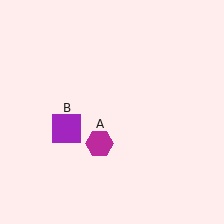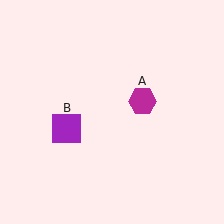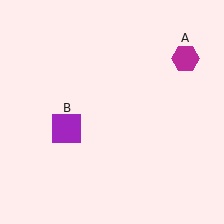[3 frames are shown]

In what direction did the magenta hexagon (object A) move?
The magenta hexagon (object A) moved up and to the right.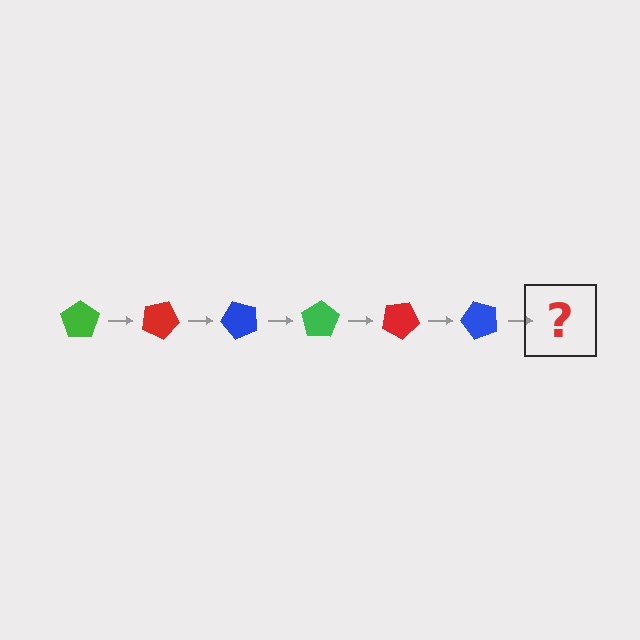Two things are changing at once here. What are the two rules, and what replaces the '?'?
The two rules are that it rotates 25 degrees each step and the color cycles through green, red, and blue. The '?' should be a green pentagon, rotated 150 degrees from the start.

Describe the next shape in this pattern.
It should be a green pentagon, rotated 150 degrees from the start.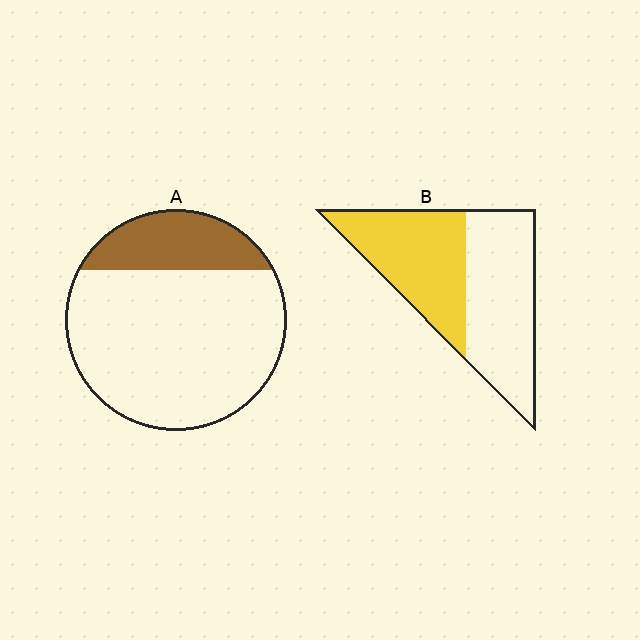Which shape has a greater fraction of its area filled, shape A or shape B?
Shape B.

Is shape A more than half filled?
No.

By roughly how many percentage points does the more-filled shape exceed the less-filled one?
By roughly 25 percentage points (B over A).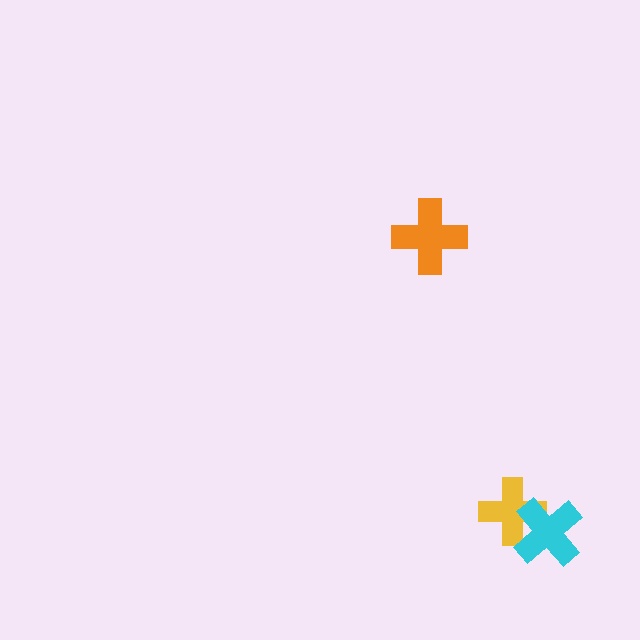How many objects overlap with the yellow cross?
1 object overlaps with the yellow cross.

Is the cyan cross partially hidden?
No, no other shape covers it.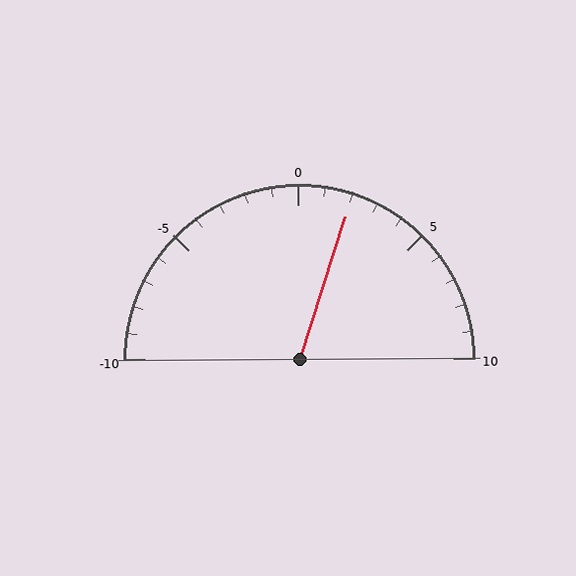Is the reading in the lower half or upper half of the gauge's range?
The reading is in the upper half of the range (-10 to 10).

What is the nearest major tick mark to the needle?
The nearest major tick mark is 0.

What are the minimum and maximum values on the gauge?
The gauge ranges from -10 to 10.